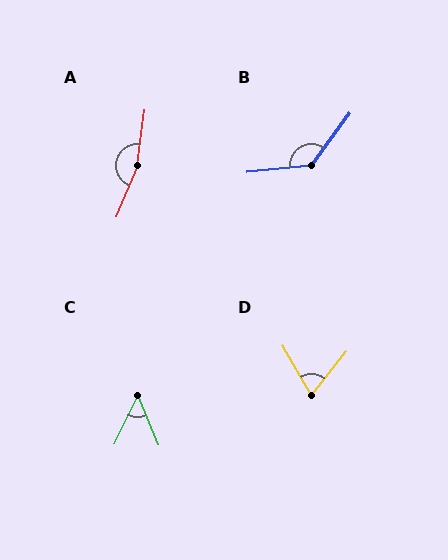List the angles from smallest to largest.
C (49°), D (68°), B (132°), A (165°).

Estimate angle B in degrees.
Approximately 132 degrees.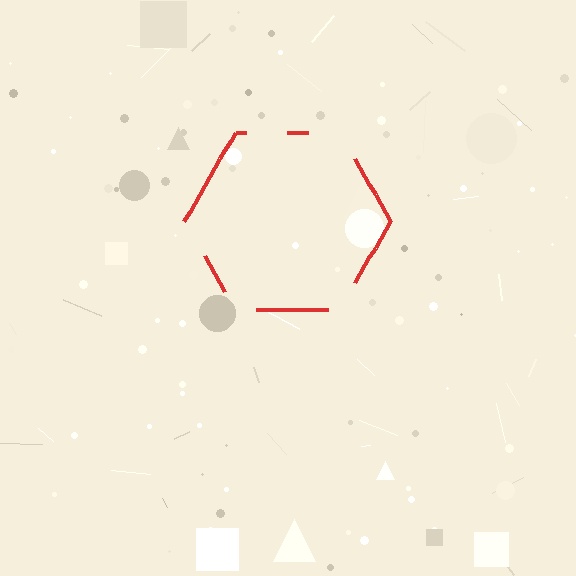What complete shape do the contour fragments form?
The contour fragments form a hexagon.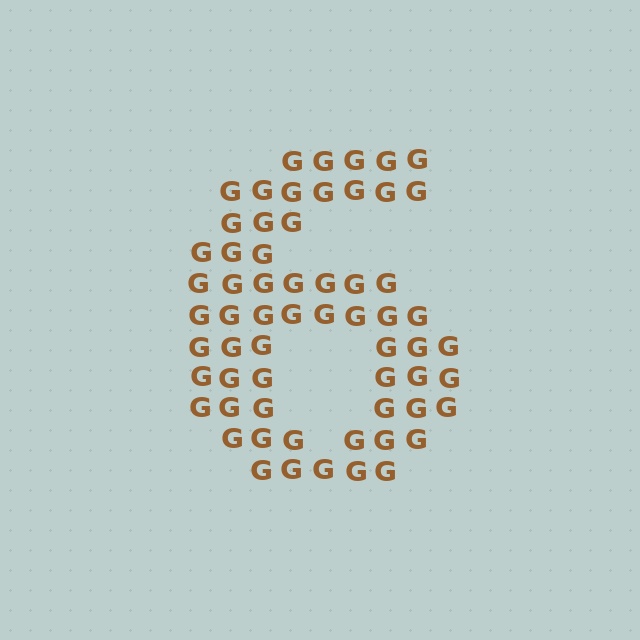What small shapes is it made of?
It is made of small letter G's.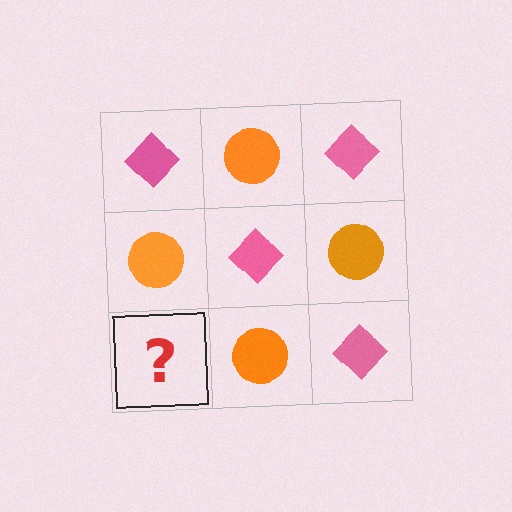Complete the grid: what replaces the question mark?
The question mark should be replaced with a pink diamond.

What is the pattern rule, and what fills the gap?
The rule is that it alternates pink diamond and orange circle in a checkerboard pattern. The gap should be filled with a pink diamond.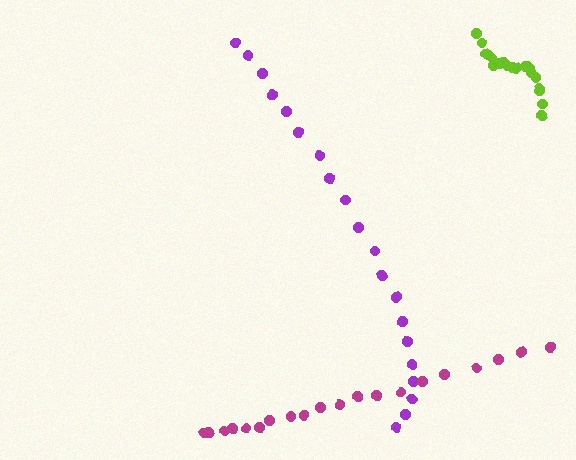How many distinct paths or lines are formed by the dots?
There are 3 distinct paths.